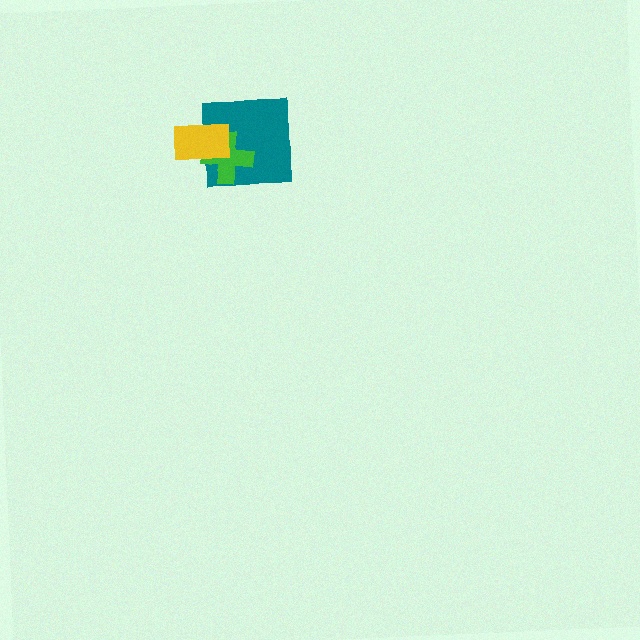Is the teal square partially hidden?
Yes, it is partially covered by another shape.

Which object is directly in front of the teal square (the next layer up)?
The green cross is directly in front of the teal square.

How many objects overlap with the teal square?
2 objects overlap with the teal square.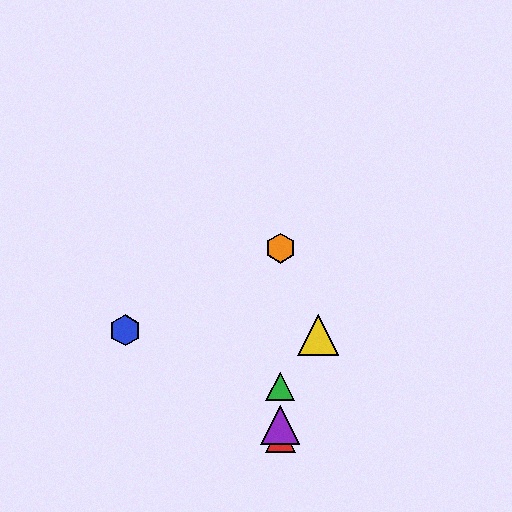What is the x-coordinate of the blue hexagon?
The blue hexagon is at x≈125.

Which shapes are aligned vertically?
The red triangle, the green triangle, the purple triangle, the orange hexagon are aligned vertically.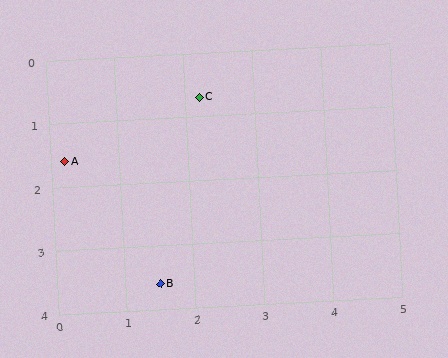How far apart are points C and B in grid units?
Points C and B are about 3.0 grid units apart.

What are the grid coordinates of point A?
Point A is at approximately (0.2, 1.6).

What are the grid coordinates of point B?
Point B is at approximately (1.5, 3.6).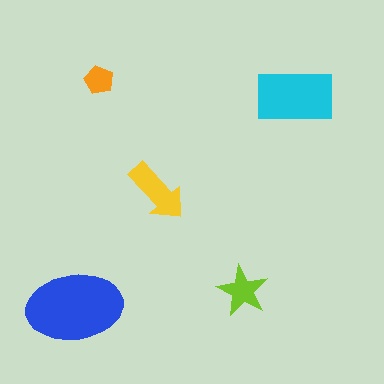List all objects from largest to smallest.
The blue ellipse, the cyan rectangle, the yellow arrow, the lime star, the orange pentagon.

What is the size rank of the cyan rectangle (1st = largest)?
2nd.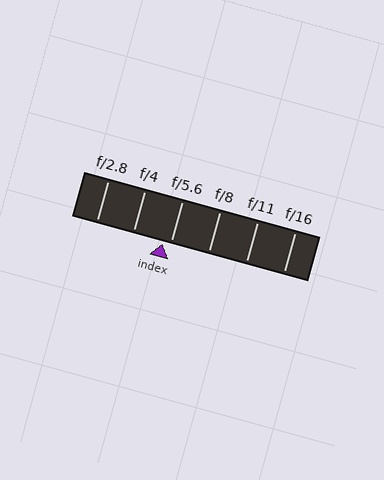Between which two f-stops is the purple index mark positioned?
The index mark is between f/4 and f/5.6.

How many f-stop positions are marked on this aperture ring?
There are 6 f-stop positions marked.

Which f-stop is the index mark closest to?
The index mark is closest to f/5.6.